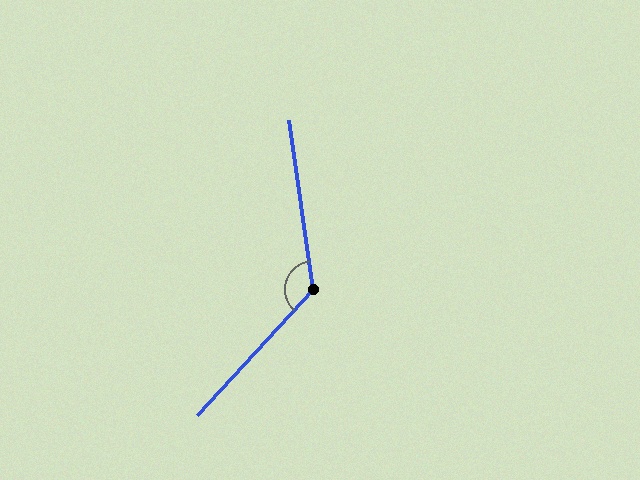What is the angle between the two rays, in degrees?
Approximately 129 degrees.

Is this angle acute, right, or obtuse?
It is obtuse.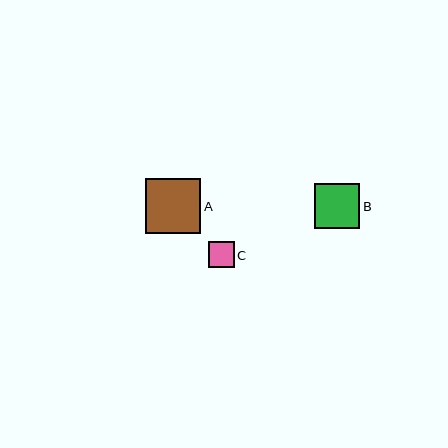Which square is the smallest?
Square C is the smallest with a size of approximately 26 pixels.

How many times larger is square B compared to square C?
Square B is approximately 1.7 times the size of square C.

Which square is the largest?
Square A is the largest with a size of approximately 55 pixels.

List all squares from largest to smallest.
From largest to smallest: A, B, C.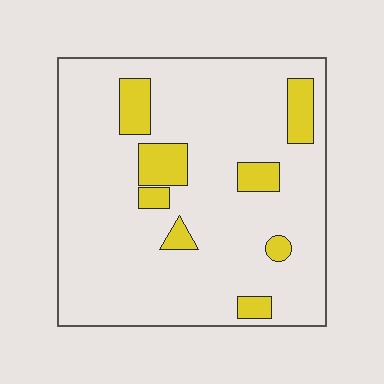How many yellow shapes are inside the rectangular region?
8.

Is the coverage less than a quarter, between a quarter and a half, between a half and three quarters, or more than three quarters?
Less than a quarter.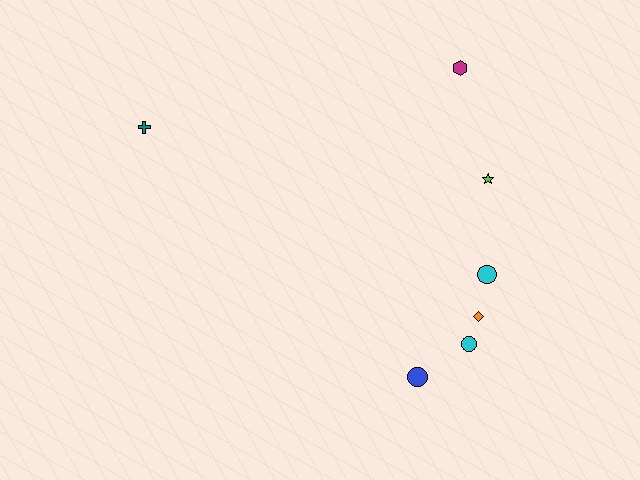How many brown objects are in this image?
There are no brown objects.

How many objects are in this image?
There are 7 objects.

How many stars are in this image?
There is 1 star.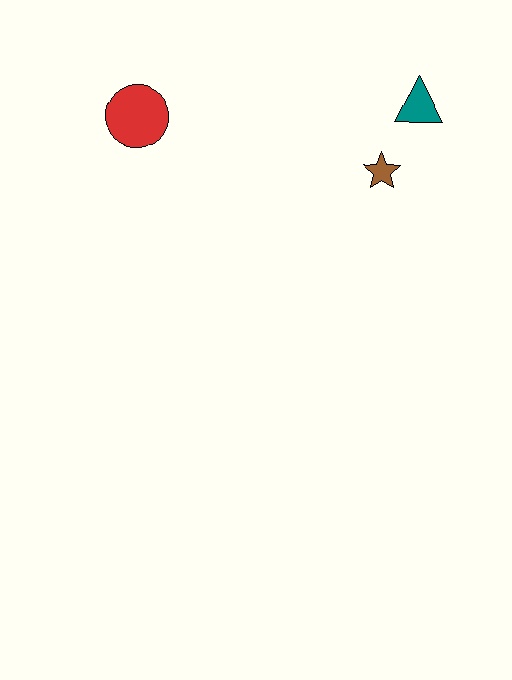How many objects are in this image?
There are 3 objects.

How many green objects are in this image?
There are no green objects.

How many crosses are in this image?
There are no crosses.